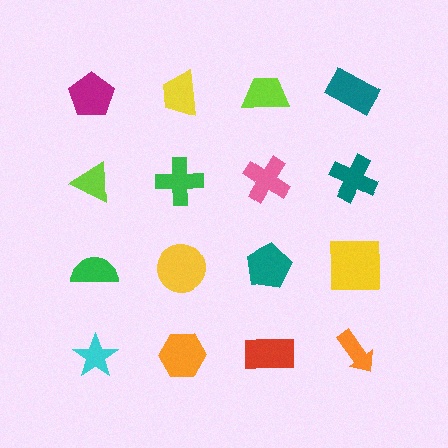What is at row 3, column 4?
A yellow square.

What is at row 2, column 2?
A green cross.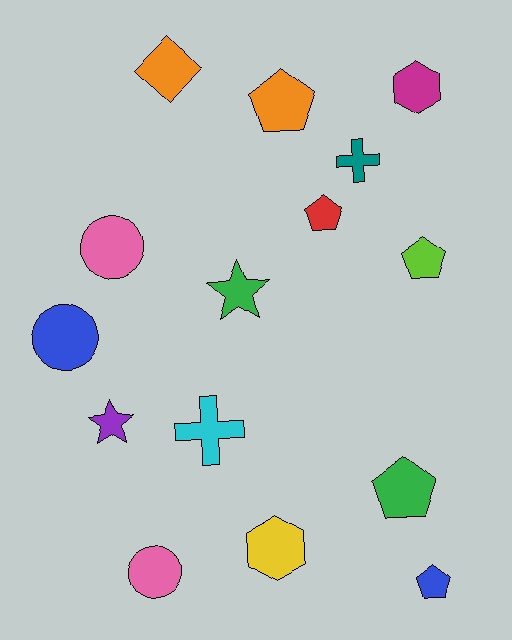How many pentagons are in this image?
There are 5 pentagons.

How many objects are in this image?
There are 15 objects.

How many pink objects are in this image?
There are 2 pink objects.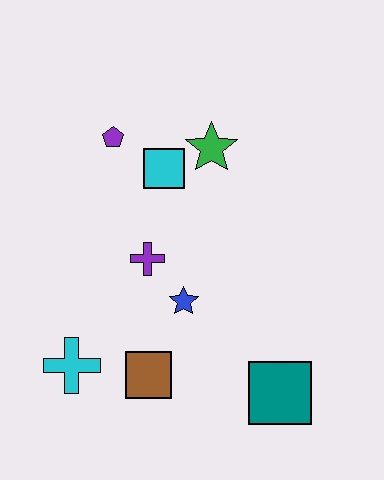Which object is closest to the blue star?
The purple cross is closest to the blue star.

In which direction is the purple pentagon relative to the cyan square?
The purple pentagon is to the left of the cyan square.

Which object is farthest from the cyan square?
The teal square is farthest from the cyan square.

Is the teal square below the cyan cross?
Yes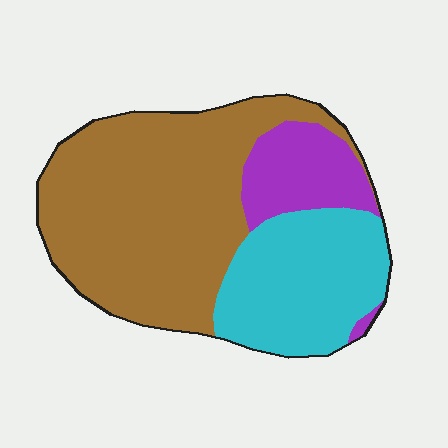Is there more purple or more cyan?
Cyan.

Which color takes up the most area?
Brown, at roughly 55%.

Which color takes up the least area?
Purple, at roughly 15%.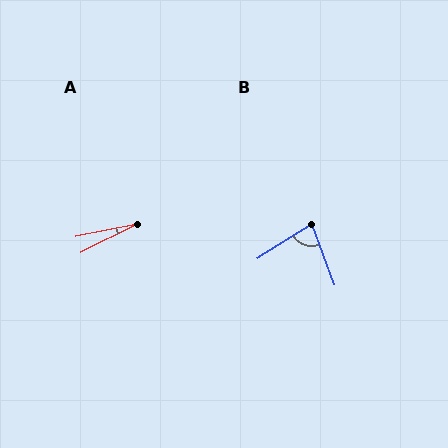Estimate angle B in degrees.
Approximately 78 degrees.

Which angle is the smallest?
A, at approximately 15 degrees.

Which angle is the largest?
B, at approximately 78 degrees.